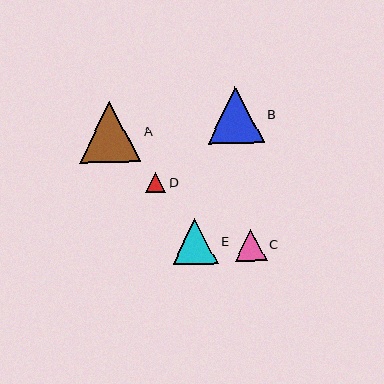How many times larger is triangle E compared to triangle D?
Triangle E is approximately 2.2 times the size of triangle D.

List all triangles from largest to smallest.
From largest to smallest: A, B, E, C, D.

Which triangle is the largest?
Triangle A is the largest with a size of approximately 61 pixels.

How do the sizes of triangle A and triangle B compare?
Triangle A and triangle B are approximately the same size.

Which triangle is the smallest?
Triangle D is the smallest with a size of approximately 20 pixels.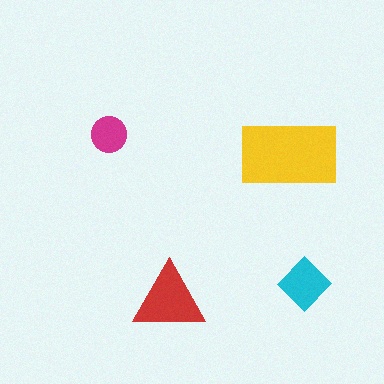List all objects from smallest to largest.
The magenta circle, the cyan diamond, the red triangle, the yellow rectangle.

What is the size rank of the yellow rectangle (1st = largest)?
1st.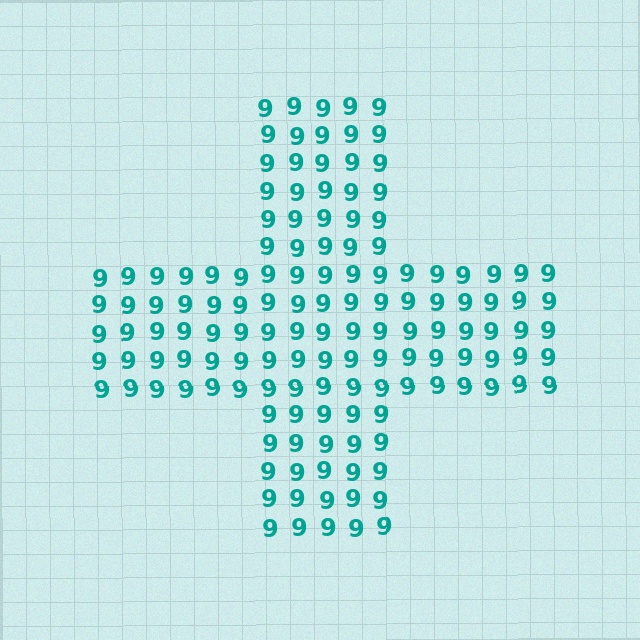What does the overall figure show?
The overall figure shows a cross.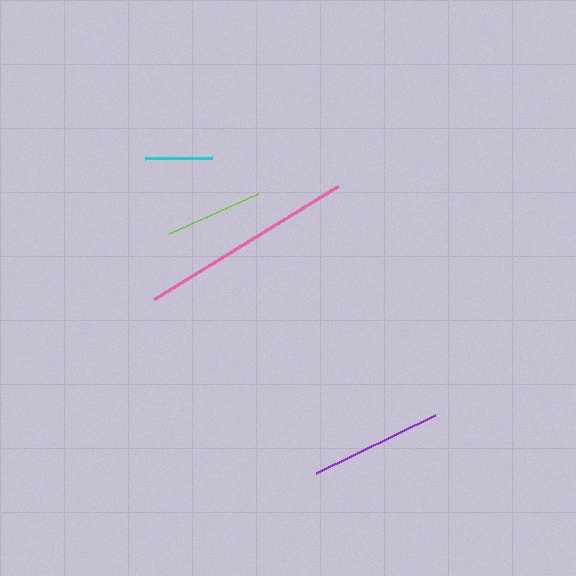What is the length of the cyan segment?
The cyan segment is approximately 68 pixels long.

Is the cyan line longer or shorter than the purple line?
The purple line is longer than the cyan line.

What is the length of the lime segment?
The lime segment is approximately 98 pixels long.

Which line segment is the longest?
The pink line is the longest at approximately 216 pixels.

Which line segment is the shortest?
The cyan line is the shortest at approximately 68 pixels.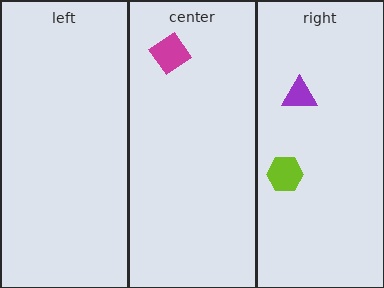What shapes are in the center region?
The magenta diamond.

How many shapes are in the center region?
1.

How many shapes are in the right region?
2.